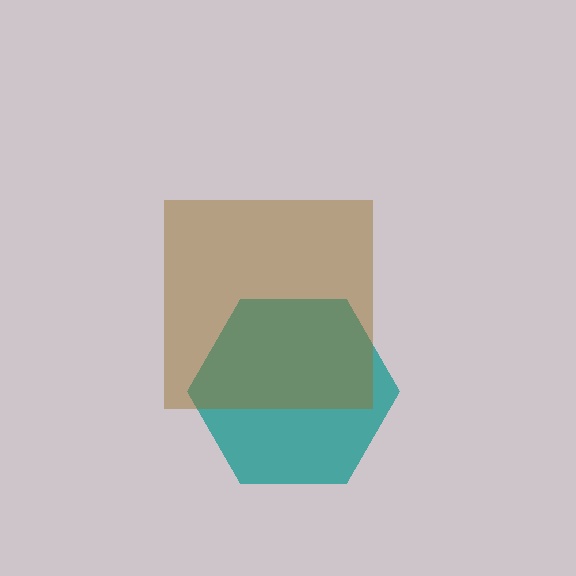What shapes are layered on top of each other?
The layered shapes are: a teal hexagon, a brown square.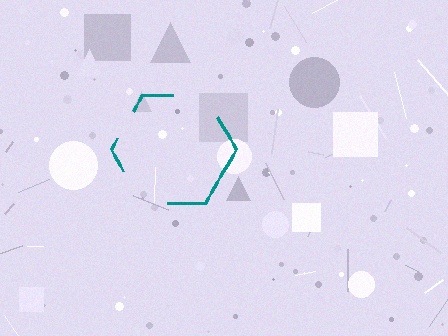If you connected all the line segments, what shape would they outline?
They would outline a hexagon.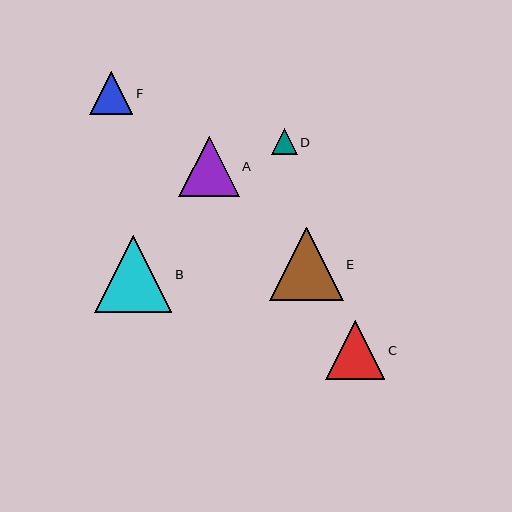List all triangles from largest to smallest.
From largest to smallest: B, E, A, C, F, D.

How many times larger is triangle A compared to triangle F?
Triangle A is approximately 1.4 times the size of triangle F.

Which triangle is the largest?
Triangle B is the largest with a size of approximately 77 pixels.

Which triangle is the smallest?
Triangle D is the smallest with a size of approximately 26 pixels.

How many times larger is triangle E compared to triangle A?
Triangle E is approximately 1.2 times the size of triangle A.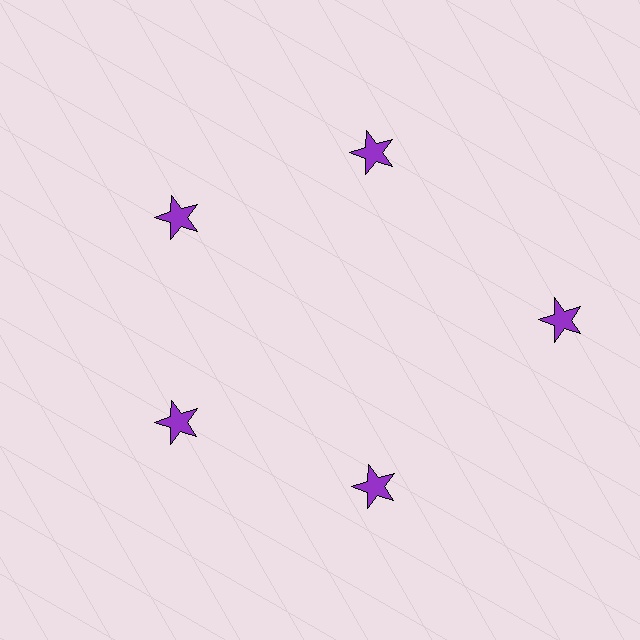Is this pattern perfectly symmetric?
No. The 5 purple stars are arranged in a ring, but one element near the 3 o'clock position is pushed outward from the center, breaking the 5-fold rotational symmetry.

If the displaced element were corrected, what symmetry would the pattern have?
It would have 5-fold rotational symmetry — the pattern would map onto itself every 72 degrees.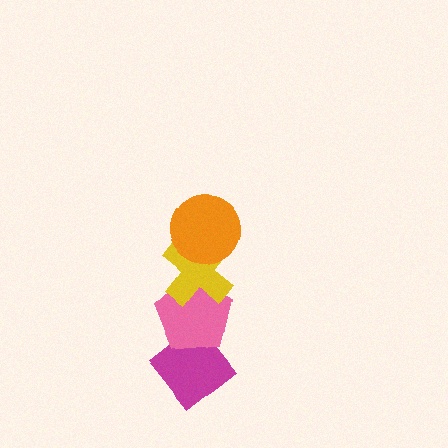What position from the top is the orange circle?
The orange circle is 1st from the top.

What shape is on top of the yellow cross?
The orange circle is on top of the yellow cross.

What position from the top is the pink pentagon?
The pink pentagon is 3rd from the top.